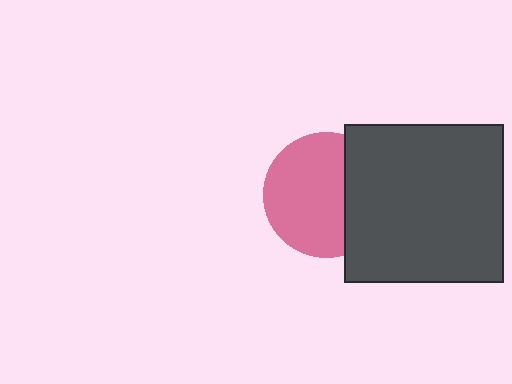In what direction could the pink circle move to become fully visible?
The pink circle could move left. That would shift it out from behind the dark gray square entirely.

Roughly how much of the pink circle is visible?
Most of it is visible (roughly 67%).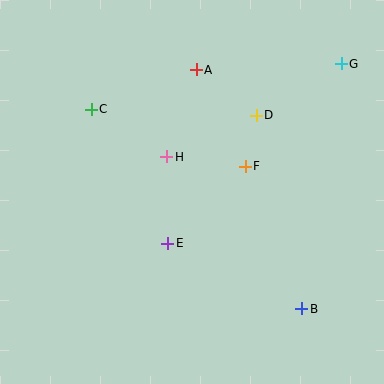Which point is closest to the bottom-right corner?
Point B is closest to the bottom-right corner.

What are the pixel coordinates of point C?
Point C is at (91, 109).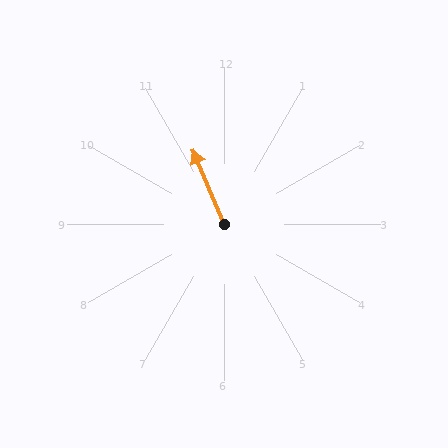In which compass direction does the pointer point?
Northwest.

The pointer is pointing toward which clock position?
Roughly 11 o'clock.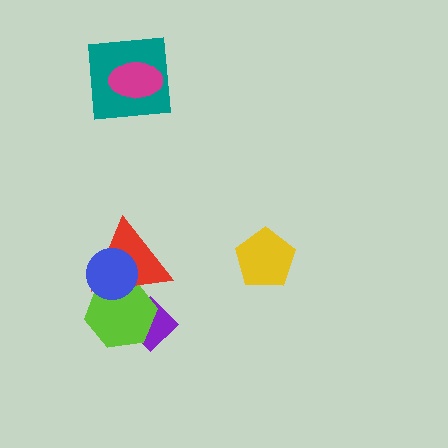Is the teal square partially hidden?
Yes, it is partially covered by another shape.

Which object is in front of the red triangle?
The blue circle is in front of the red triangle.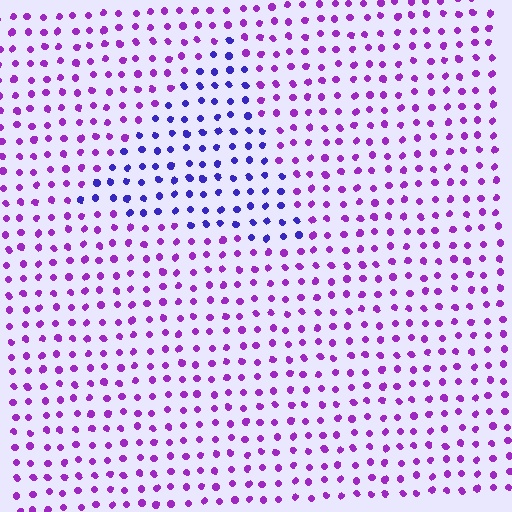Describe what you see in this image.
The image is filled with small purple elements in a uniform arrangement. A triangle-shaped region is visible where the elements are tinted to a slightly different hue, forming a subtle color boundary.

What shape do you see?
I see a triangle.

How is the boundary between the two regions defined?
The boundary is defined purely by a slight shift in hue (about 40 degrees). Spacing, size, and orientation are identical on both sides.